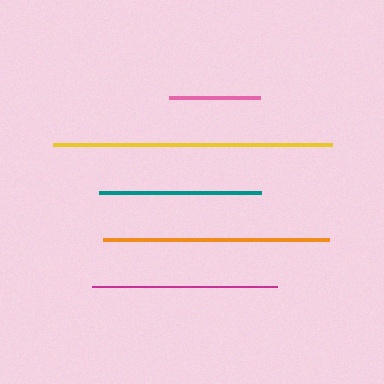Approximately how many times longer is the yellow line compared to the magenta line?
The yellow line is approximately 1.5 times the length of the magenta line.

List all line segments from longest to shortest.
From longest to shortest: yellow, orange, magenta, teal, pink.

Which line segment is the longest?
The yellow line is the longest at approximately 278 pixels.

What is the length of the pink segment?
The pink segment is approximately 91 pixels long.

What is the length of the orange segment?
The orange segment is approximately 226 pixels long.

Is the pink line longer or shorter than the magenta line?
The magenta line is longer than the pink line.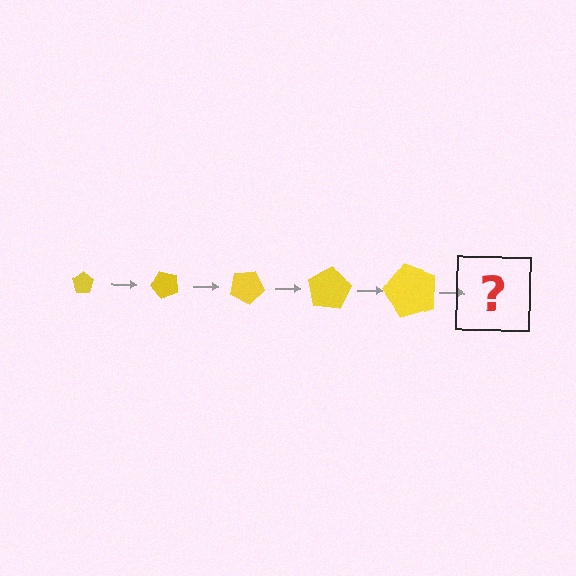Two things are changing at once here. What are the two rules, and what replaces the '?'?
The two rules are that the pentagon grows larger each step and it rotates 50 degrees each step. The '?' should be a pentagon, larger than the previous one and rotated 250 degrees from the start.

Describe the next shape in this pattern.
It should be a pentagon, larger than the previous one and rotated 250 degrees from the start.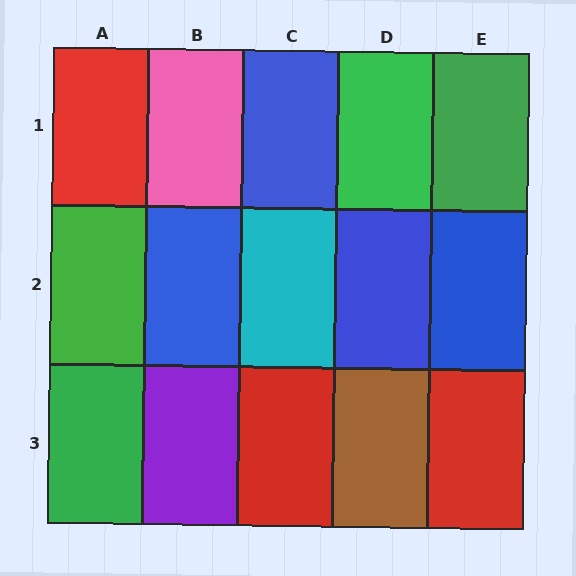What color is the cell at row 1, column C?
Blue.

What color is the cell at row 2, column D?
Blue.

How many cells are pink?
1 cell is pink.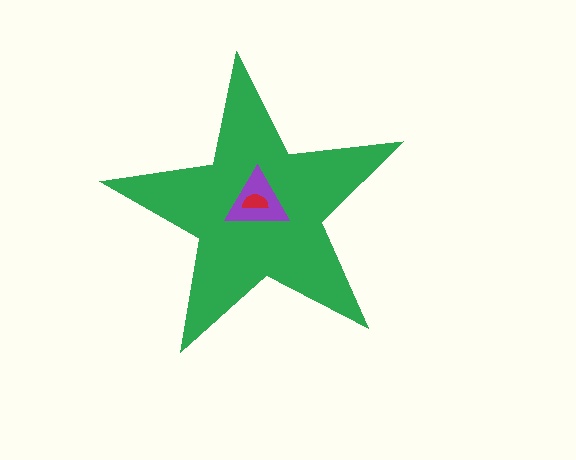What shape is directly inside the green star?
The purple triangle.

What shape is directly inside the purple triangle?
The red semicircle.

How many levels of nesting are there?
3.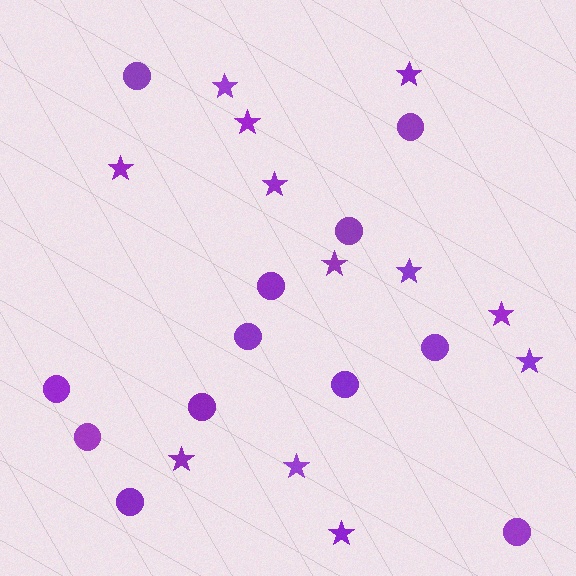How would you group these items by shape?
There are 2 groups: one group of stars (12) and one group of circles (12).